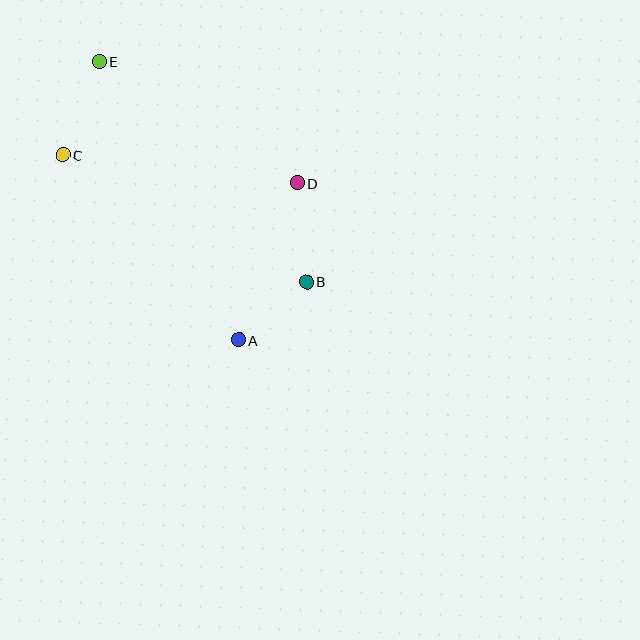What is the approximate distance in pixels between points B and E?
The distance between B and E is approximately 303 pixels.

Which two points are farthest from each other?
Points A and E are farthest from each other.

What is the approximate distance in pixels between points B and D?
The distance between B and D is approximately 99 pixels.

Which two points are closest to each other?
Points A and B are closest to each other.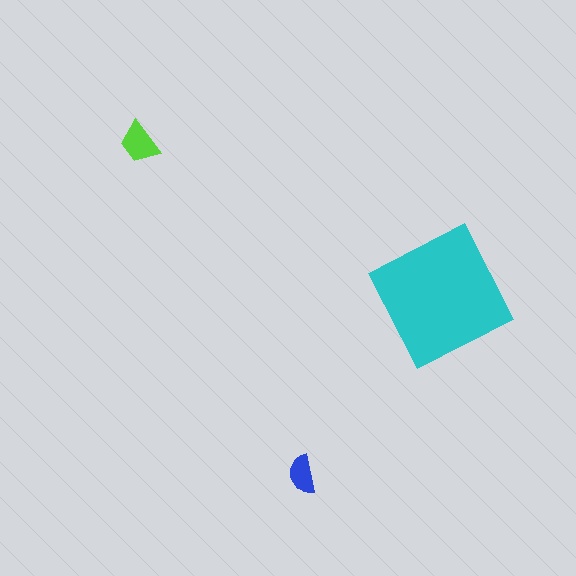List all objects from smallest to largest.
The blue semicircle, the lime trapezoid, the cyan square.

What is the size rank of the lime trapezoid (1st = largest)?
2nd.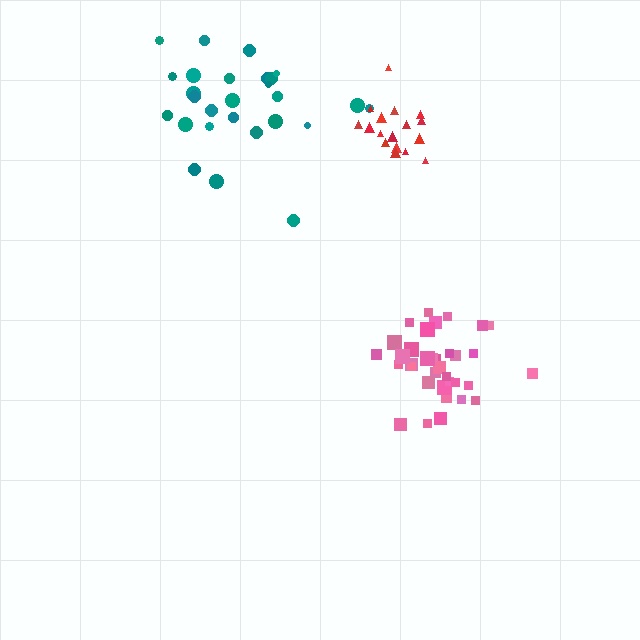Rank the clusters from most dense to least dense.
red, pink, teal.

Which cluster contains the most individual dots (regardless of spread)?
Pink (35).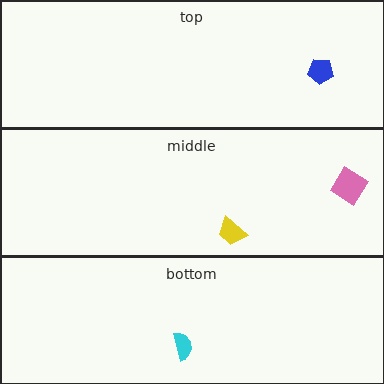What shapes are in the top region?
The blue pentagon.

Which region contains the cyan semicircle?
The bottom region.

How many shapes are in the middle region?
2.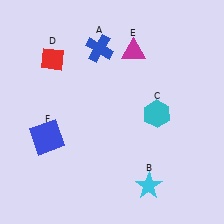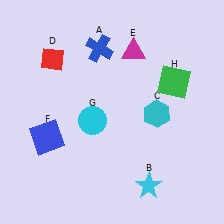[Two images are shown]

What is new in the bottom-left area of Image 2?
A cyan circle (G) was added in the bottom-left area of Image 2.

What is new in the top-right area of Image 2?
A green square (H) was added in the top-right area of Image 2.